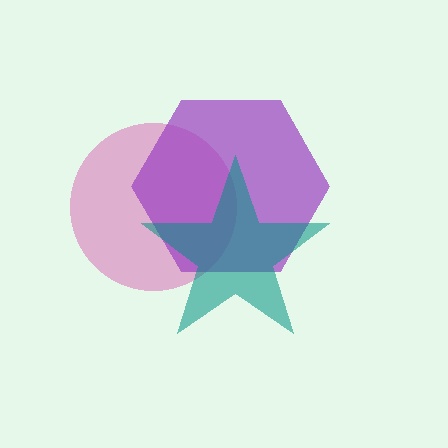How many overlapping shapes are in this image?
There are 3 overlapping shapes in the image.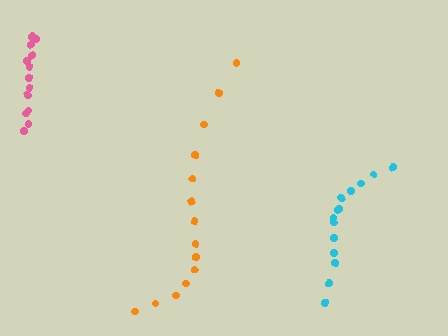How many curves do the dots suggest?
There are 3 distinct paths.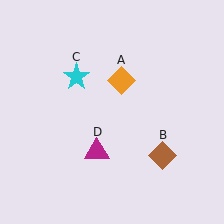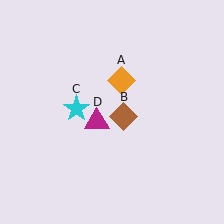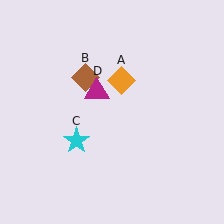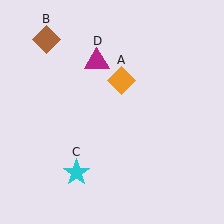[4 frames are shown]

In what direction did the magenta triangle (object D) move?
The magenta triangle (object D) moved up.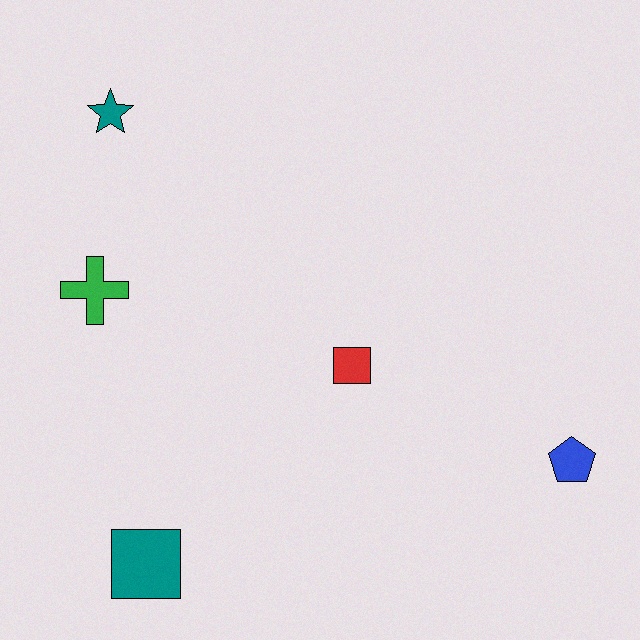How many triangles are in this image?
There are no triangles.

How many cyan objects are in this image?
There are no cyan objects.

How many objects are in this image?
There are 5 objects.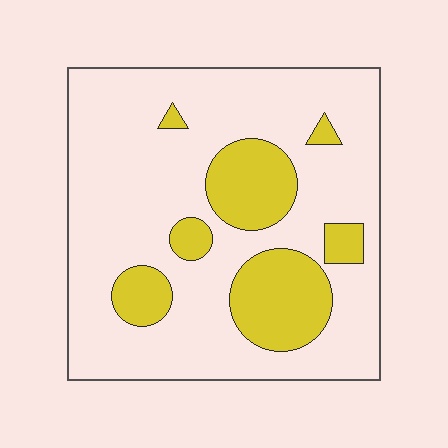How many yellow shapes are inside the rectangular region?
7.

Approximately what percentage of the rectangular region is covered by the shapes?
Approximately 25%.